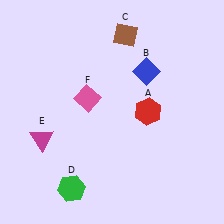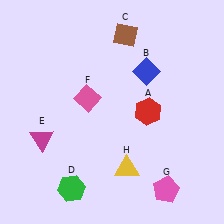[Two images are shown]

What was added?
A pink pentagon (G), a yellow triangle (H) were added in Image 2.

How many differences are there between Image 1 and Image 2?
There are 2 differences between the two images.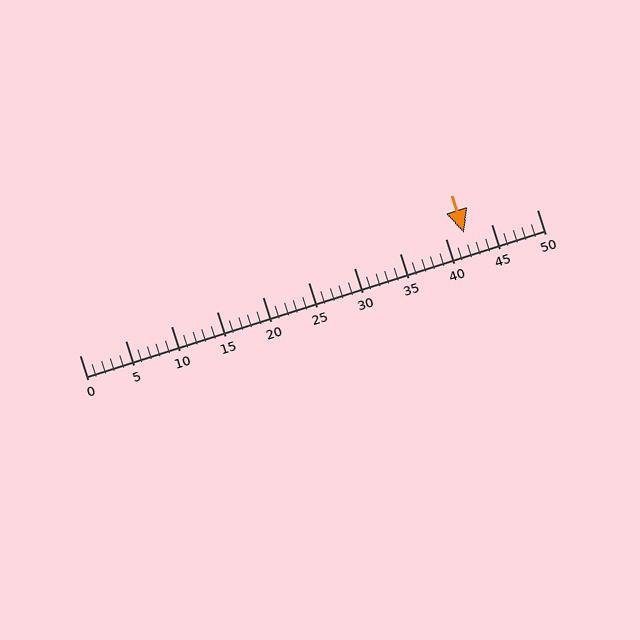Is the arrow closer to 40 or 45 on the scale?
The arrow is closer to 40.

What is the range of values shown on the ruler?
The ruler shows values from 0 to 50.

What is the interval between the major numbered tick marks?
The major tick marks are spaced 5 units apart.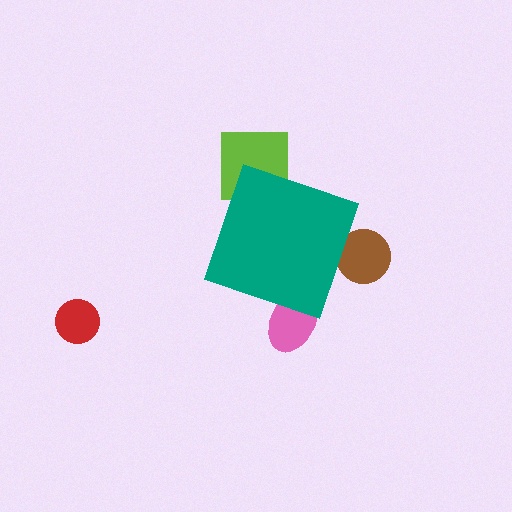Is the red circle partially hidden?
No, the red circle is fully visible.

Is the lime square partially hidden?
Yes, the lime square is partially hidden behind the teal diamond.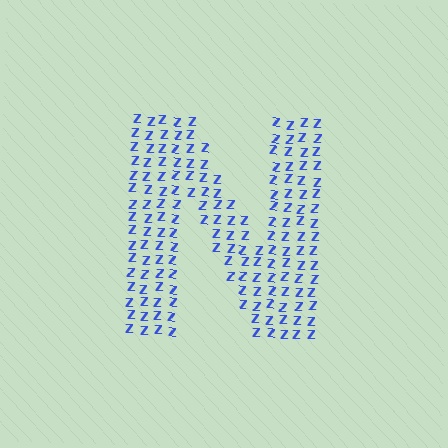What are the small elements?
The small elements are letter Z's.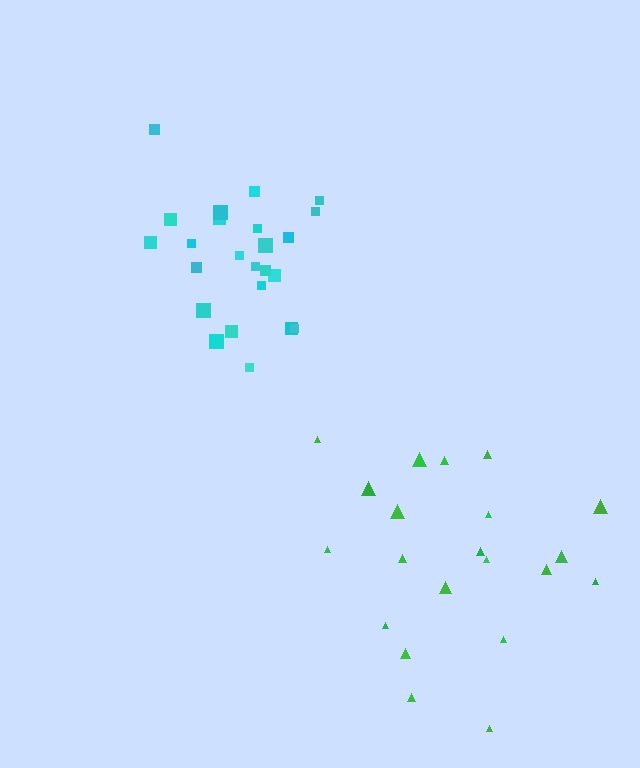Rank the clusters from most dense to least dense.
cyan, green.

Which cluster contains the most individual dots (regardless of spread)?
Cyan (24).